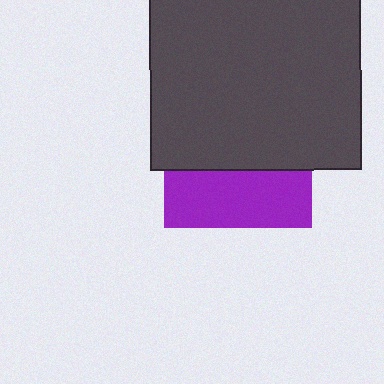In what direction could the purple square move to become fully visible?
The purple square could move down. That would shift it out from behind the dark gray rectangle entirely.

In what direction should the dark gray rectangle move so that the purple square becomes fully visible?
The dark gray rectangle should move up. That is the shortest direction to clear the overlap and leave the purple square fully visible.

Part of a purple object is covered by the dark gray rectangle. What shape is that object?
It is a square.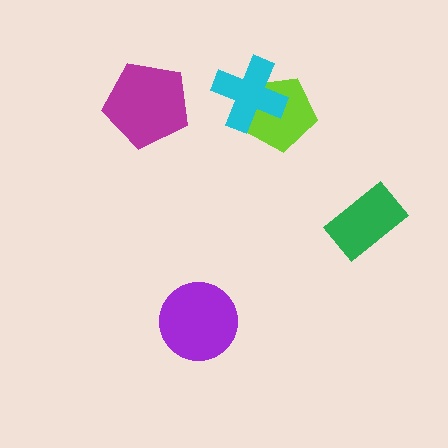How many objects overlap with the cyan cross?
1 object overlaps with the cyan cross.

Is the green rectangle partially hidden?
No, no other shape covers it.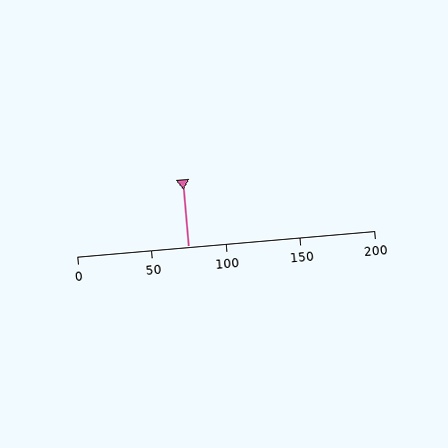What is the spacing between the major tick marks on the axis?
The major ticks are spaced 50 apart.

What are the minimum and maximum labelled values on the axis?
The axis runs from 0 to 200.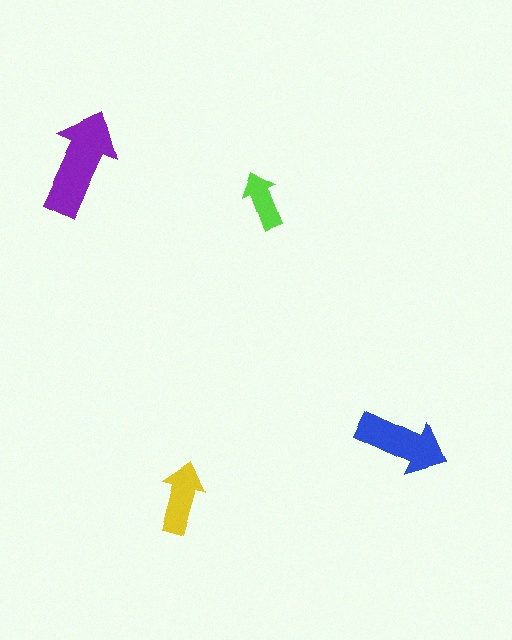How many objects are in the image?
There are 4 objects in the image.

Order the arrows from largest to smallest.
the purple one, the blue one, the yellow one, the lime one.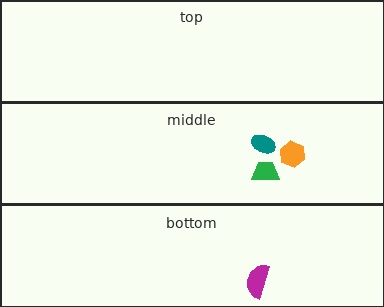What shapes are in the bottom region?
The magenta semicircle.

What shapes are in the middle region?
The green trapezoid, the orange hexagon, the teal ellipse.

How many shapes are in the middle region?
3.